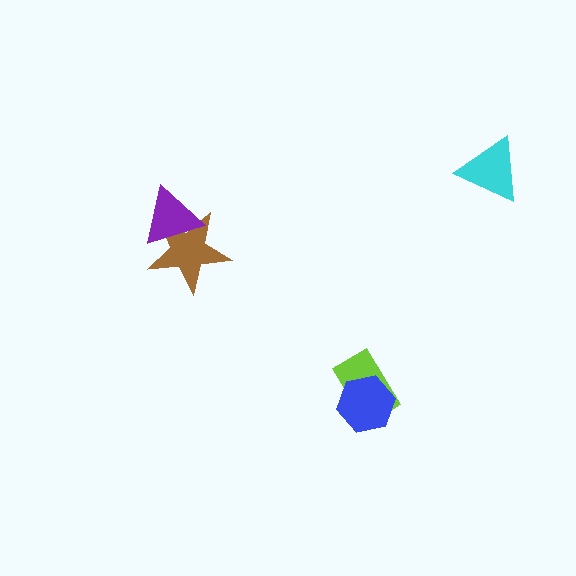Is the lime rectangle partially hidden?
Yes, it is partially covered by another shape.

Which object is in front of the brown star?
The purple triangle is in front of the brown star.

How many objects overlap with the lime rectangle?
1 object overlaps with the lime rectangle.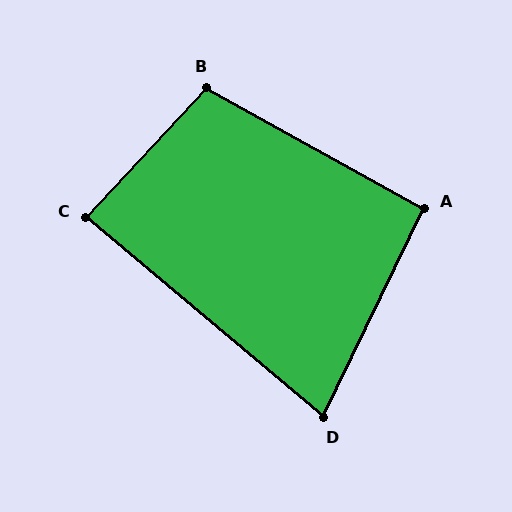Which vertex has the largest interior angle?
B, at approximately 104 degrees.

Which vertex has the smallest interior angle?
D, at approximately 76 degrees.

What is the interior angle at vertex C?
Approximately 87 degrees (approximately right).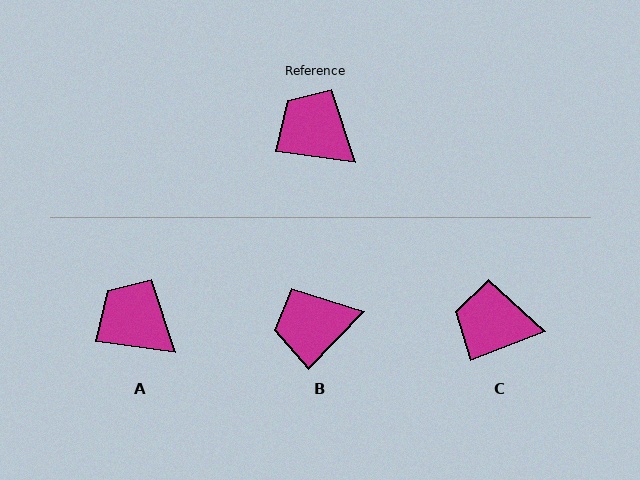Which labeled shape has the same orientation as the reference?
A.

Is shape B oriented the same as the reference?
No, it is off by about 54 degrees.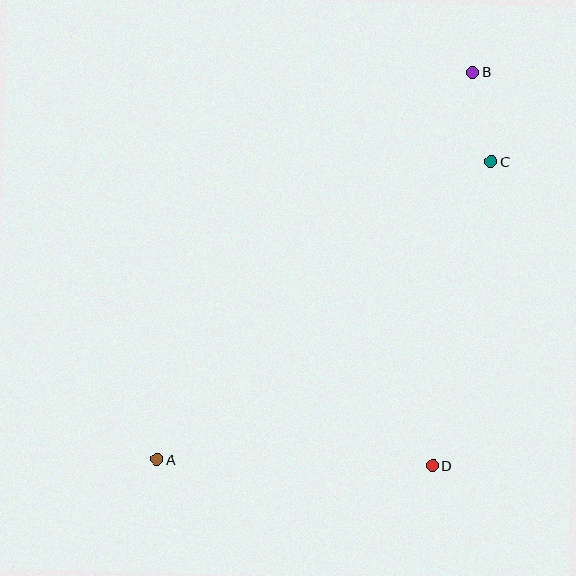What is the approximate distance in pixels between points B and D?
The distance between B and D is approximately 395 pixels.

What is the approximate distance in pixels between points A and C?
The distance between A and C is approximately 448 pixels.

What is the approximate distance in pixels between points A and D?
The distance between A and D is approximately 276 pixels.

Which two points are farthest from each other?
Points A and B are farthest from each other.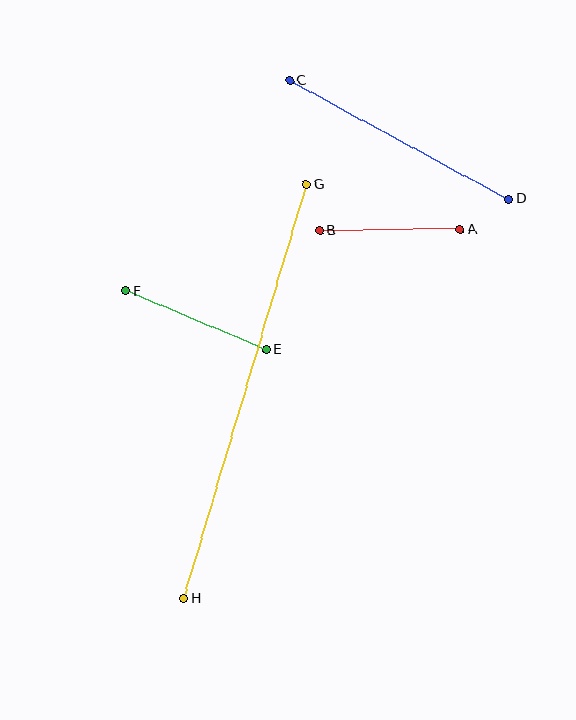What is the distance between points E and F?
The distance is approximately 153 pixels.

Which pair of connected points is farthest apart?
Points G and H are farthest apart.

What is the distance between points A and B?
The distance is approximately 140 pixels.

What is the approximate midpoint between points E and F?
The midpoint is at approximately (196, 320) pixels.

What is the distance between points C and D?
The distance is approximately 249 pixels.